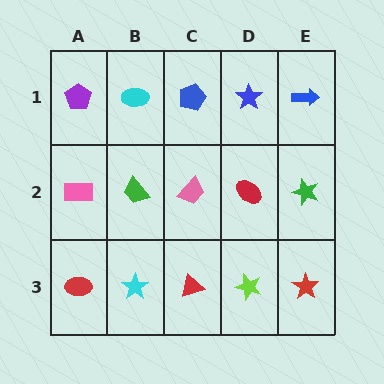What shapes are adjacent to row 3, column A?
A pink rectangle (row 2, column A), a cyan star (row 3, column B).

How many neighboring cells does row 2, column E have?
3.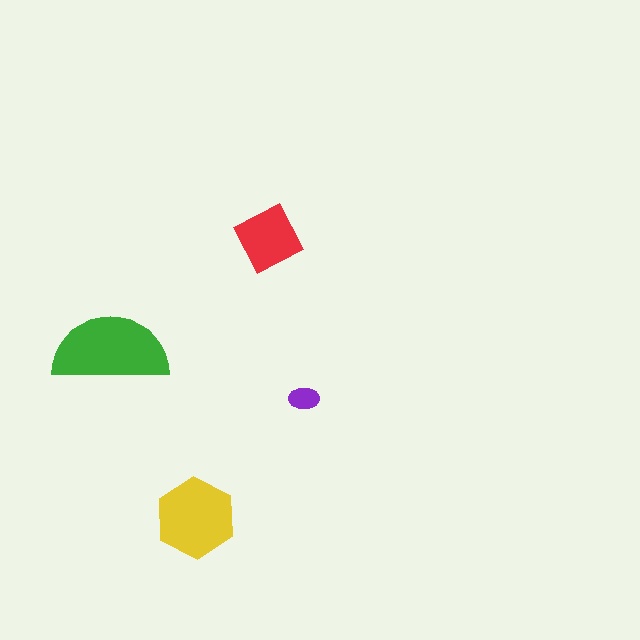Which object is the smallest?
The purple ellipse.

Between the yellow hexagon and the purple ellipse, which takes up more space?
The yellow hexagon.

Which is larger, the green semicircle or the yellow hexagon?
The green semicircle.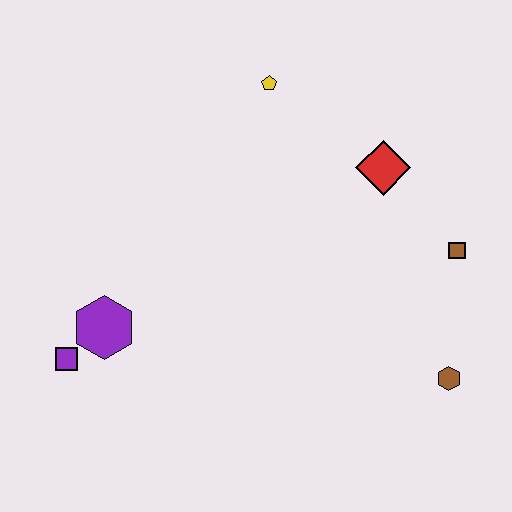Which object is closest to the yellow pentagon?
The red diamond is closest to the yellow pentagon.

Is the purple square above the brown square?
No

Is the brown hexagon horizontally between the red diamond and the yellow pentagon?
No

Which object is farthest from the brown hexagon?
The purple square is farthest from the brown hexagon.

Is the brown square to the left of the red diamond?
No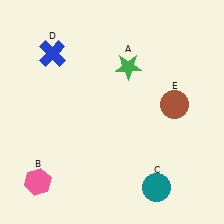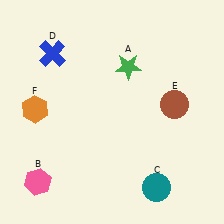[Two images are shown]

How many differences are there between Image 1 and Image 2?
There is 1 difference between the two images.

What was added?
An orange hexagon (F) was added in Image 2.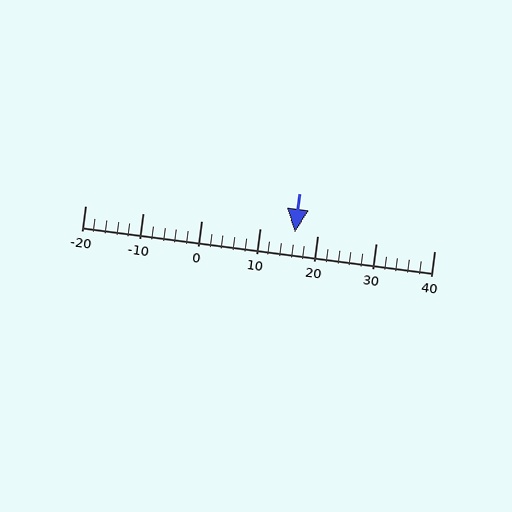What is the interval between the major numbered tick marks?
The major tick marks are spaced 10 units apart.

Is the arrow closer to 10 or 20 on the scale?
The arrow is closer to 20.